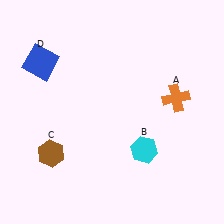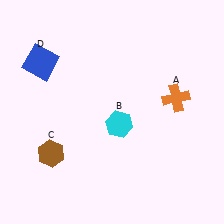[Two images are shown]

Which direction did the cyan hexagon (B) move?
The cyan hexagon (B) moved up.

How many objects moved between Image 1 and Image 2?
1 object moved between the two images.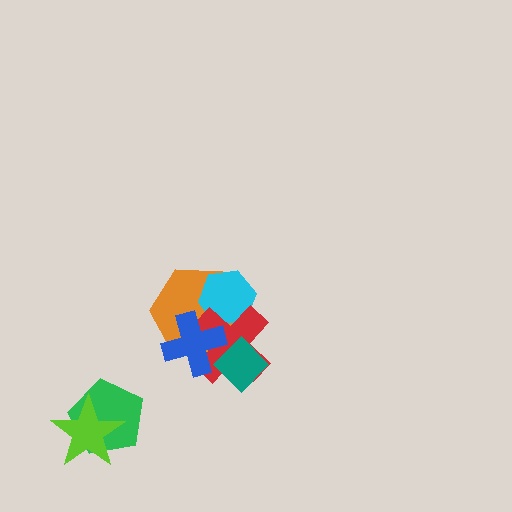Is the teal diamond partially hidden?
Yes, it is partially covered by another shape.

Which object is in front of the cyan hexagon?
The red cross is in front of the cyan hexagon.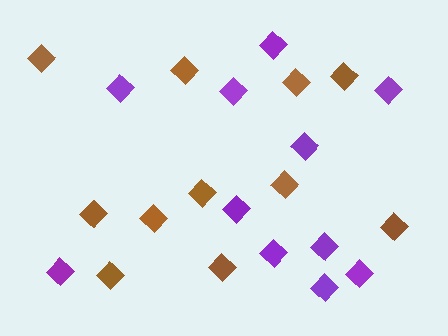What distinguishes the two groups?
There are 2 groups: one group of brown diamonds (11) and one group of purple diamonds (11).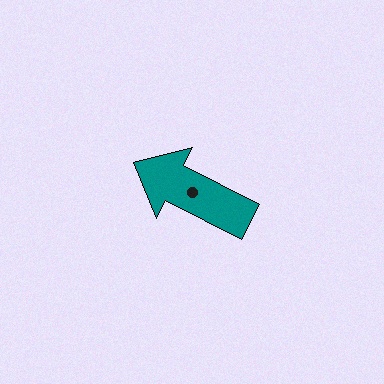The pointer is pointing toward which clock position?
Roughly 10 o'clock.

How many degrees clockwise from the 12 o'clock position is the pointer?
Approximately 297 degrees.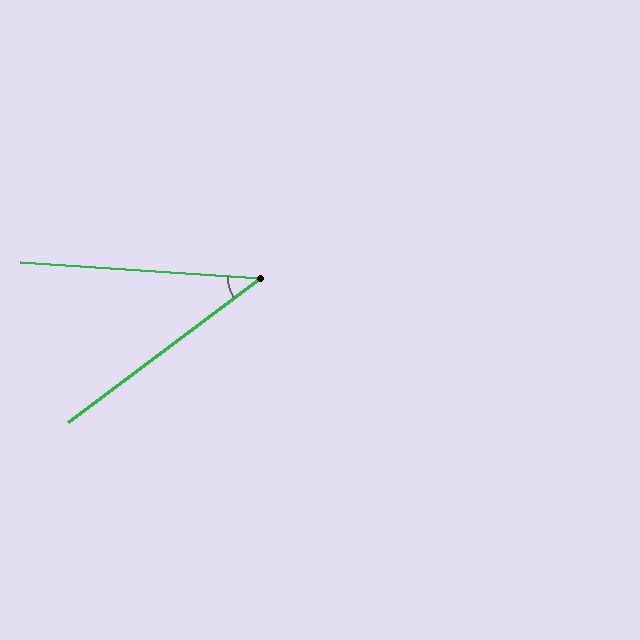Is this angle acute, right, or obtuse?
It is acute.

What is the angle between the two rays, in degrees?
Approximately 41 degrees.